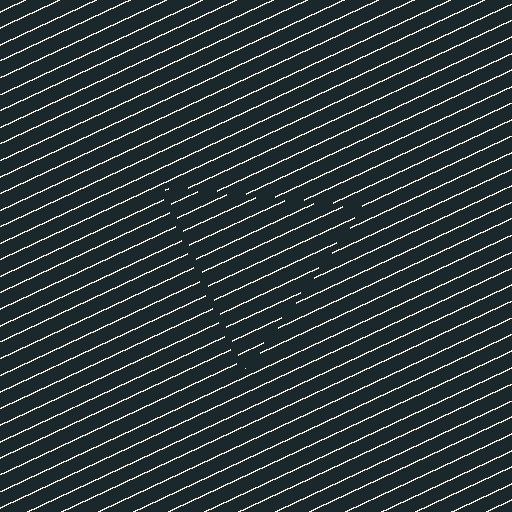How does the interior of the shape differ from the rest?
The interior of the shape contains the same grating, shifted by half a period — the contour is defined by the phase discontinuity where line-ends from the inner and outer gratings abut.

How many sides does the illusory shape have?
3 sides — the line-ends trace a triangle.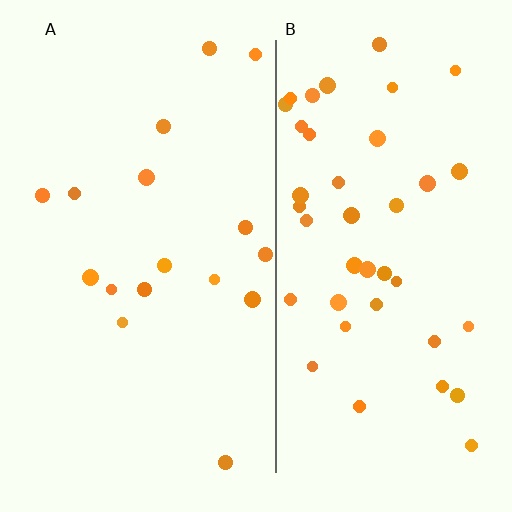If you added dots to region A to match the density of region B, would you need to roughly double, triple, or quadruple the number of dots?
Approximately double.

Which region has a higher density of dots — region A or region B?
B (the right).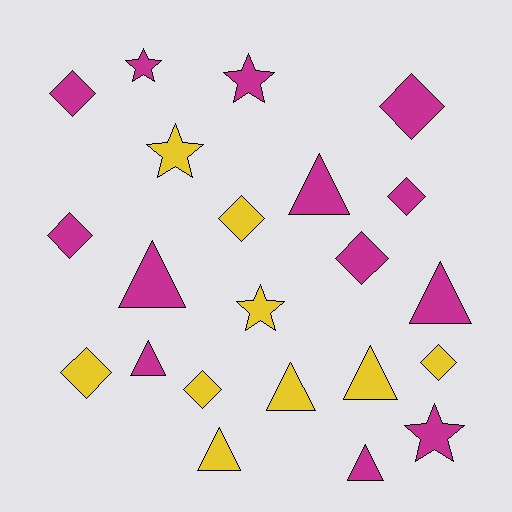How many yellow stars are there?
There are 2 yellow stars.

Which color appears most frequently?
Magenta, with 13 objects.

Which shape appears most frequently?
Diamond, with 9 objects.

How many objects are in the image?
There are 22 objects.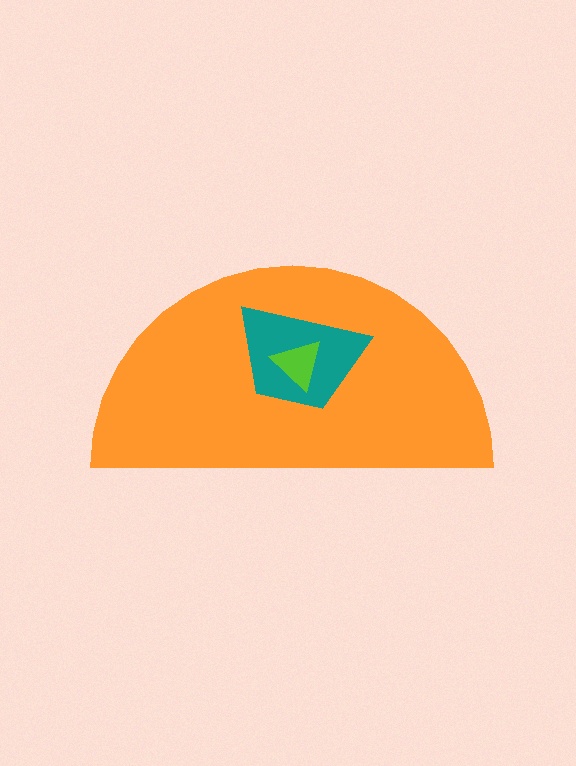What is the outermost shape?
The orange semicircle.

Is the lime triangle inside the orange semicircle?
Yes.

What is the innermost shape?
The lime triangle.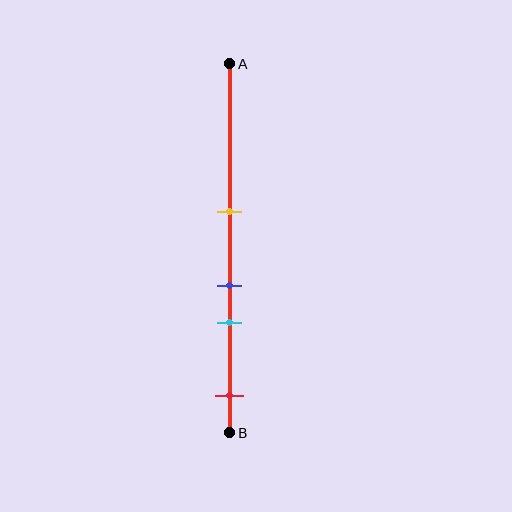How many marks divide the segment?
There are 4 marks dividing the segment.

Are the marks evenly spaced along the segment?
No, the marks are not evenly spaced.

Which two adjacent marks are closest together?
The blue and cyan marks are the closest adjacent pair.